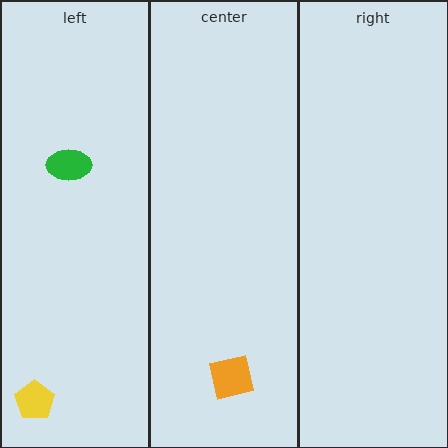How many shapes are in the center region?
1.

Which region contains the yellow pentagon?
The left region.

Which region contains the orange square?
The center region.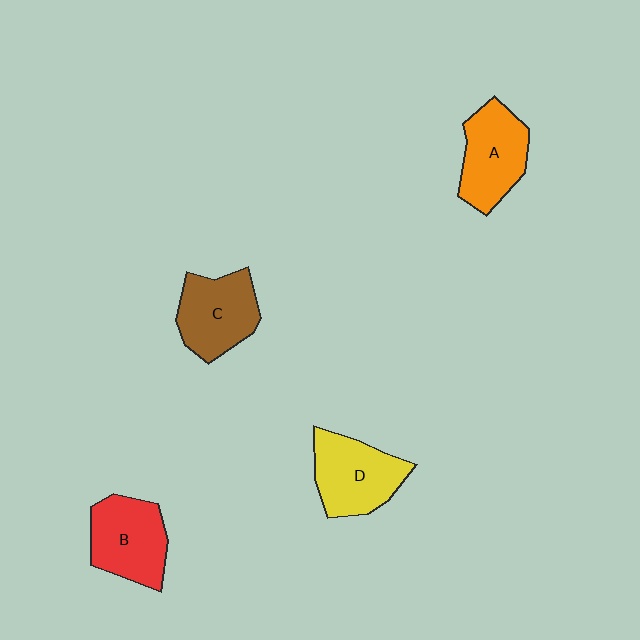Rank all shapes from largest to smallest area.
From largest to smallest: D (yellow), B (red), A (orange), C (brown).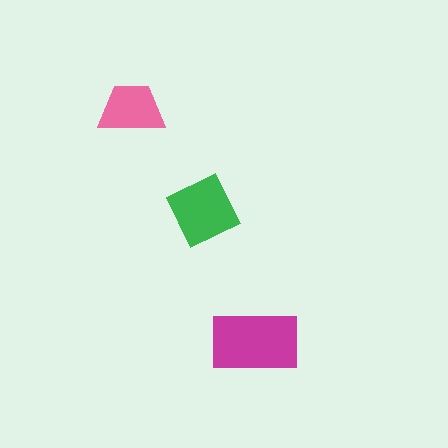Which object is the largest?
The magenta rectangle.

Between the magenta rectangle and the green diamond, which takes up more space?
The magenta rectangle.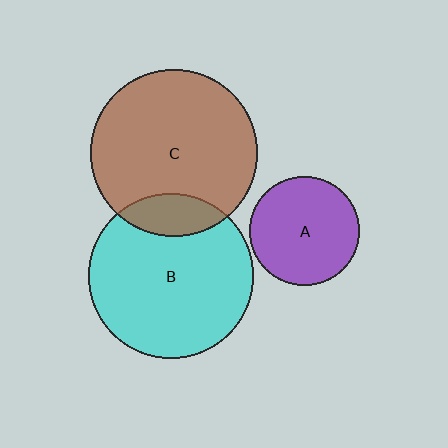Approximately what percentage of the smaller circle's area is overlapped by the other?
Approximately 15%.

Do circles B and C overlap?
Yes.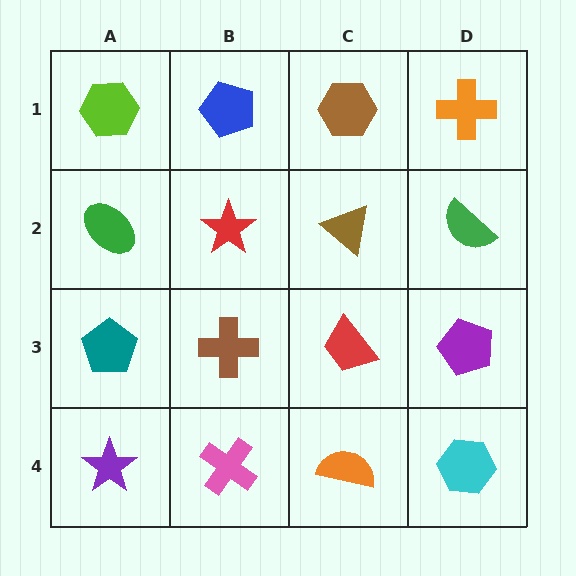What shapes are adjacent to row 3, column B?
A red star (row 2, column B), a pink cross (row 4, column B), a teal pentagon (row 3, column A), a red trapezoid (row 3, column C).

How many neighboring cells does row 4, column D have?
2.